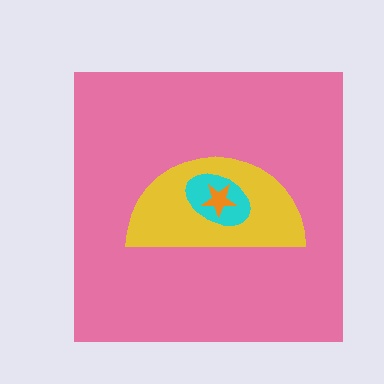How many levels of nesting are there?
4.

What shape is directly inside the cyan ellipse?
The orange star.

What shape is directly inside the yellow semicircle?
The cyan ellipse.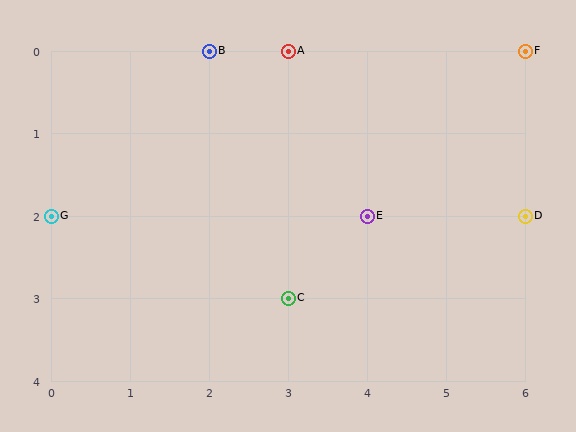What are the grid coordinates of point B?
Point B is at grid coordinates (2, 0).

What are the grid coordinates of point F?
Point F is at grid coordinates (6, 0).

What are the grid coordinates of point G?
Point G is at grid coordinates (0, 2).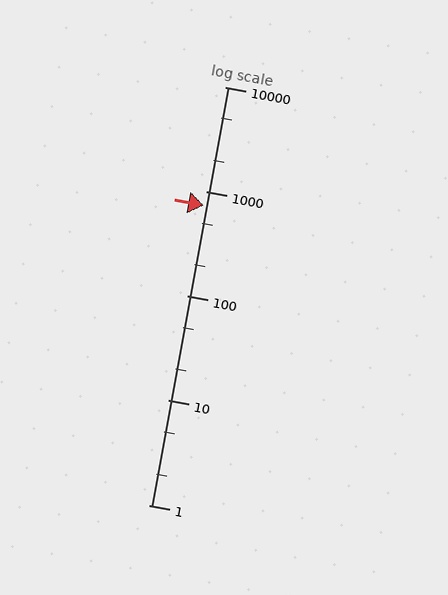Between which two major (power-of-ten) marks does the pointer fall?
The pointer is between 100 and 1000.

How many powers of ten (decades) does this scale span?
The scale spans 4 decades, from 1 to 10000.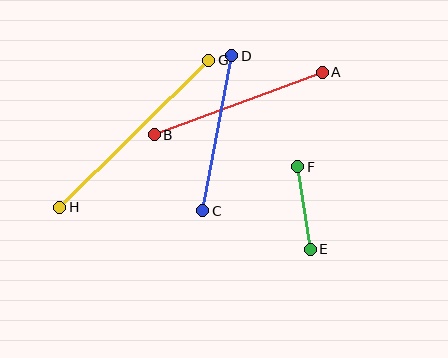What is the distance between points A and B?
The distance is approximately 179 pixels.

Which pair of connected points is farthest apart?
Points G and H are farthest apart.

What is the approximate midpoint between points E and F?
The midpoint is at approximately (304, 208) pixels.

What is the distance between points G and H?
The distance is approximately 209 pixels.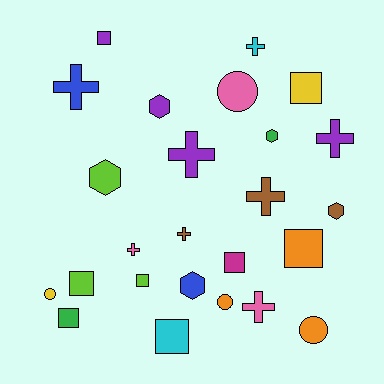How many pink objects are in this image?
There are 3 pink objects.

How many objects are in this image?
There are 25 objects.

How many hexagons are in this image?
There are 5 hexagons.